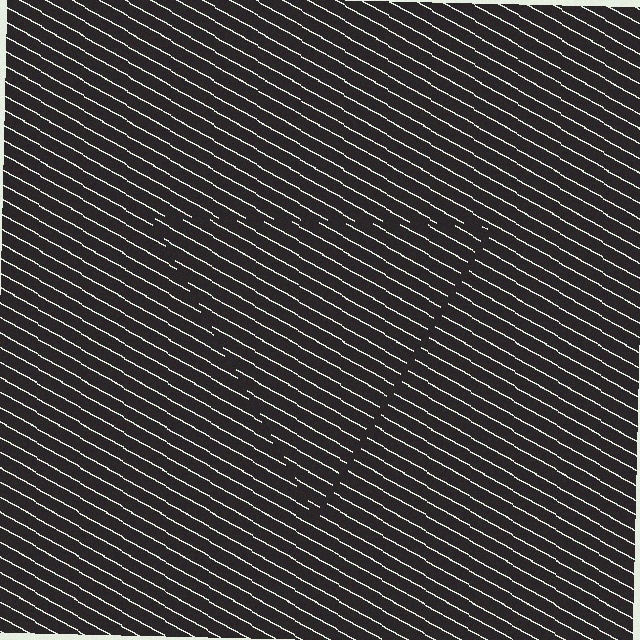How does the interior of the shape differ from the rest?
The interior of the shape contains the same grating, shifted by half a period — the contour is defined by the phase discontinuity where line-ends from the inner and outer gratings abut.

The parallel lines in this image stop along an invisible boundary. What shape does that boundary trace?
An illusory triangle. The interior of the shape contains the same grating, shifted by half a period — the contour is defined by the phase discontinuity where line-ends from the inner and outer gratings abut.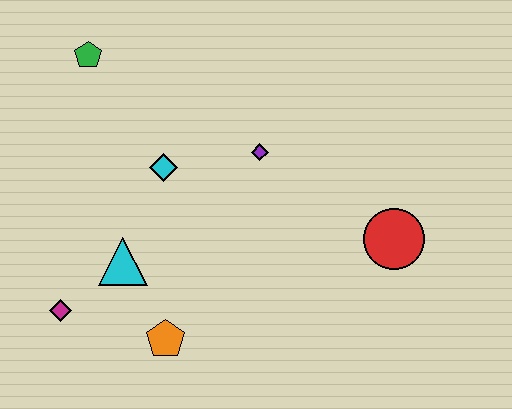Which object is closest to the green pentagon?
The cyan diamond is closest to the green pentagon.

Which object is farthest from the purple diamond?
The magenta diamond is farthest from the purple diamond.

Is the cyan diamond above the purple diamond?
No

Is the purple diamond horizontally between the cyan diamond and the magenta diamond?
No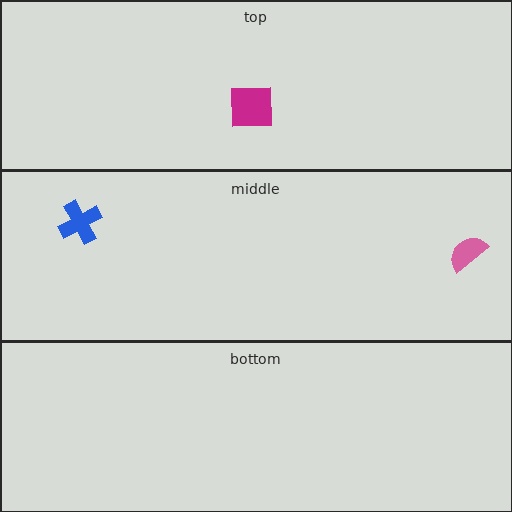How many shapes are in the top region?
1.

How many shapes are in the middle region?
2.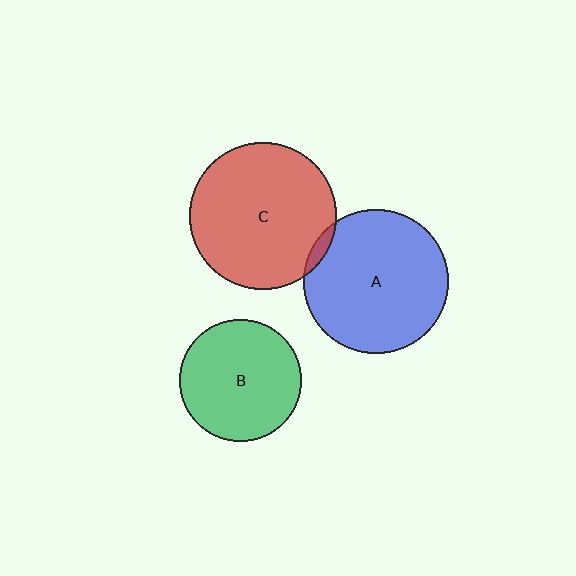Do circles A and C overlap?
Yes.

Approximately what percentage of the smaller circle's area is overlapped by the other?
Approximately 5%.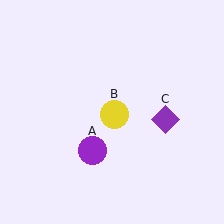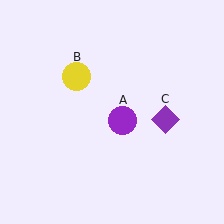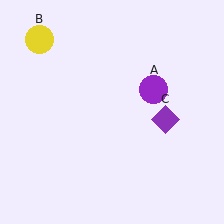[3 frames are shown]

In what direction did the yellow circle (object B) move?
The yellow circle (object B) moved up and to the left.